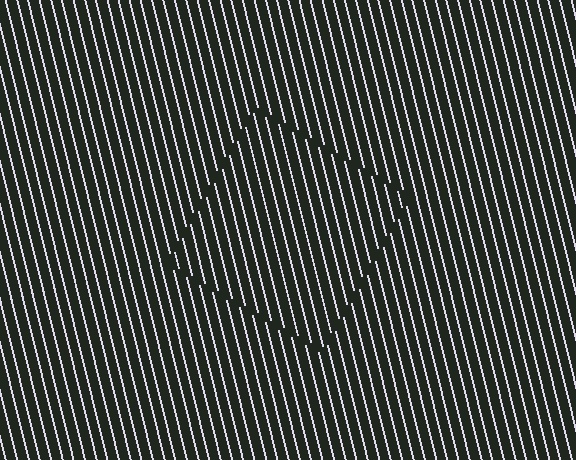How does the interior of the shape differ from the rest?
The interior of the shape contains the same grating, shifted by half a period — the contour is defined by the phase discontinuity where line-ends from the inner and outer gratings abut.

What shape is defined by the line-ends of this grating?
An illusory square. The interior of the shape contains the same grating, shifted by half a period — the contour is defined by the phase discontinuity where line-ends from the inner and outer gratings abut.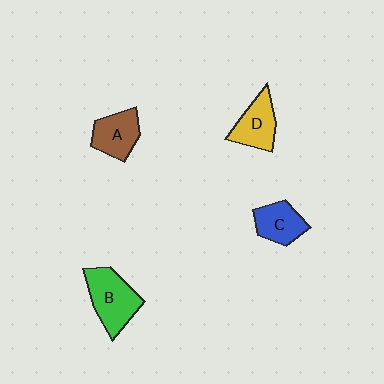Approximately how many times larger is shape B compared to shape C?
Approximately 1.5 times.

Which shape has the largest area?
Shape B (green).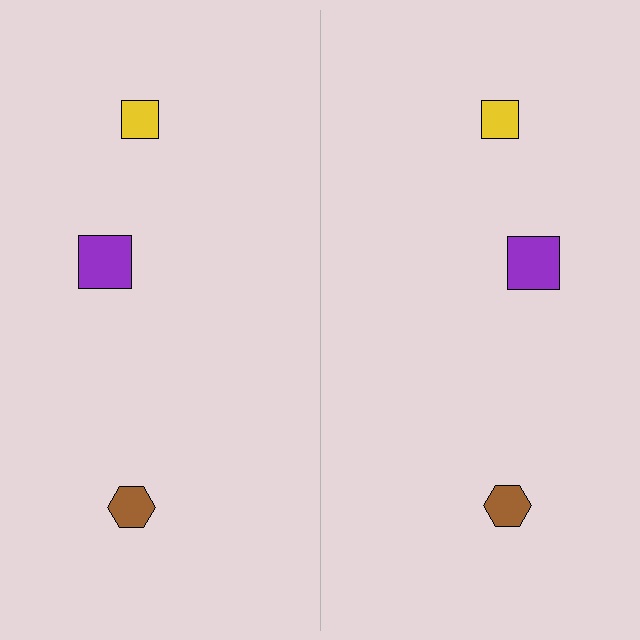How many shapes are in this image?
There are 6 shapes in this image.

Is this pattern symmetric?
Yes, this pattern has bilateral (reflection) symmetry.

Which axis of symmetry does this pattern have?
The pattern has a vertical axis of symmetry running through the center of the image.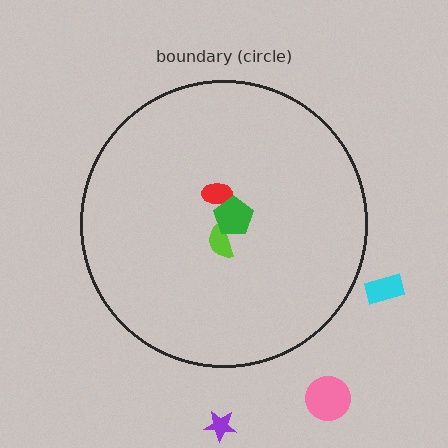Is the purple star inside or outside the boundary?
Outside.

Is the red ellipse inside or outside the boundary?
Inside.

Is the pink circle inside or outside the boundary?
Outside.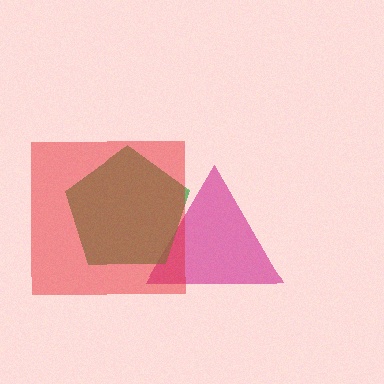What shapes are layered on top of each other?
The layered shapes are: a magenta triangle, a green pentagon, a red square.